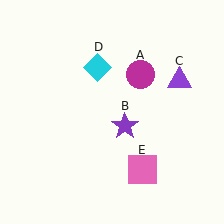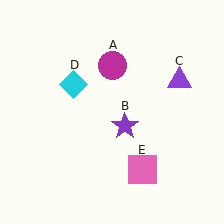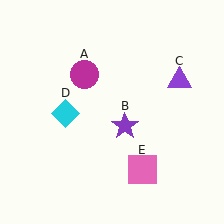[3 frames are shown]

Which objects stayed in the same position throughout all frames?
Purple star (object B) and purple triangle (object C) and pink square (object E) remained stationary.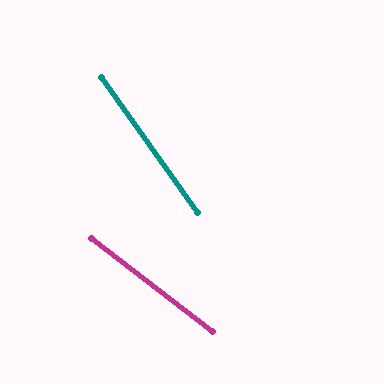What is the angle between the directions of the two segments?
Approximately 17 degrees.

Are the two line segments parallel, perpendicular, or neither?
Neither parallel nor perpendicular — they differ by about 17°.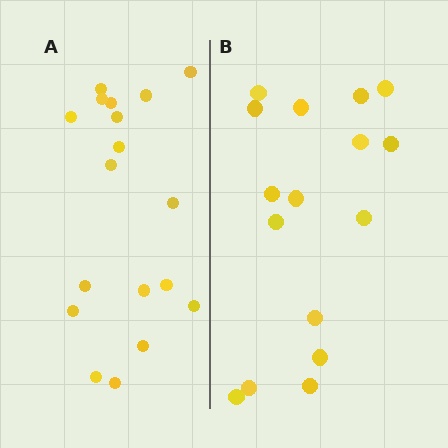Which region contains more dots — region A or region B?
Region A (the left region) has more dots.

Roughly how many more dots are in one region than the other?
Region A has just a few more — roughly 2 or 3 more dots than region B.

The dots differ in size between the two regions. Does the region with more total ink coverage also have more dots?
No. Region B has more total ink coverage because its dots are larger, but region A actually contains more individual dots. Total area can be misleading — the number of items is what matters here.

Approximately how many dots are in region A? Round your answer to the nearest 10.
About 20 dots. (The exact count is 18, which rounds to 20.)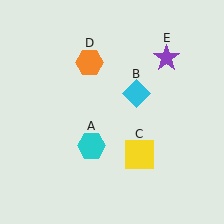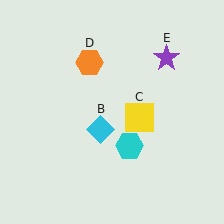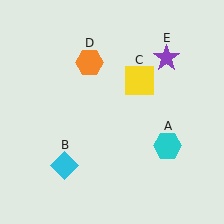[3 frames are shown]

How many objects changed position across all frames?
3 objects changed position: cyan hexagon (object A), cyan diamond (object B), yellow square (object C).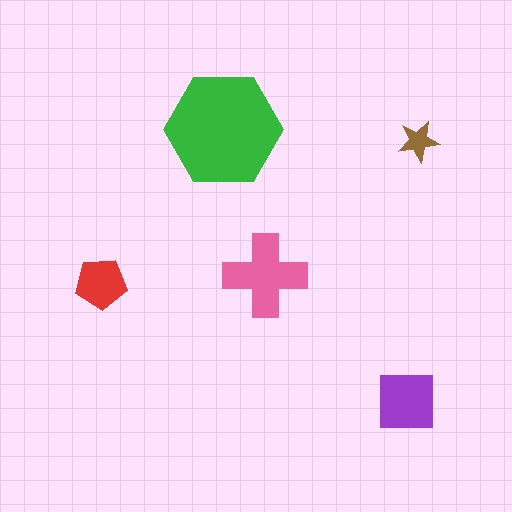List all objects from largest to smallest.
The green hexagon, the pink cross, the purple square, the red pentagon, the brown star.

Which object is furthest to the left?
The red pentagon is leftmost.